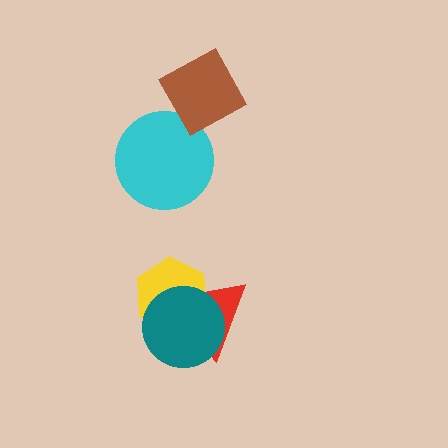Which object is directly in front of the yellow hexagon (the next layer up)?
The red triangle is directly in front of the yellow hexagon.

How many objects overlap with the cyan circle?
1 object overlaps with the cyan circle.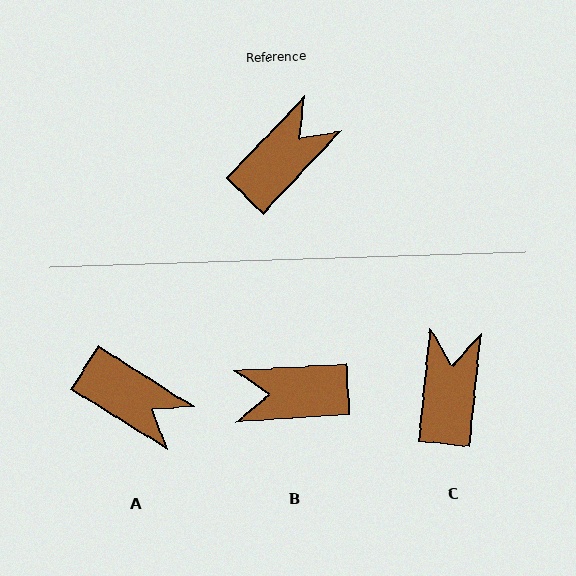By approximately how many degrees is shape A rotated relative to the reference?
Approximately 79 degrees clockwise.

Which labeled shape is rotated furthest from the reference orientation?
B, about 137 degrees away.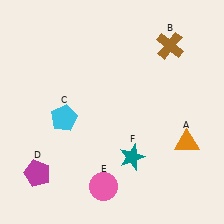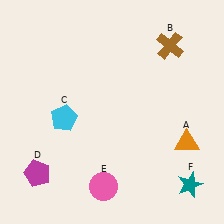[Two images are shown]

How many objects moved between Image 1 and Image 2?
1 object moved between the two images.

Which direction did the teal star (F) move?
The teal star (F) moved right.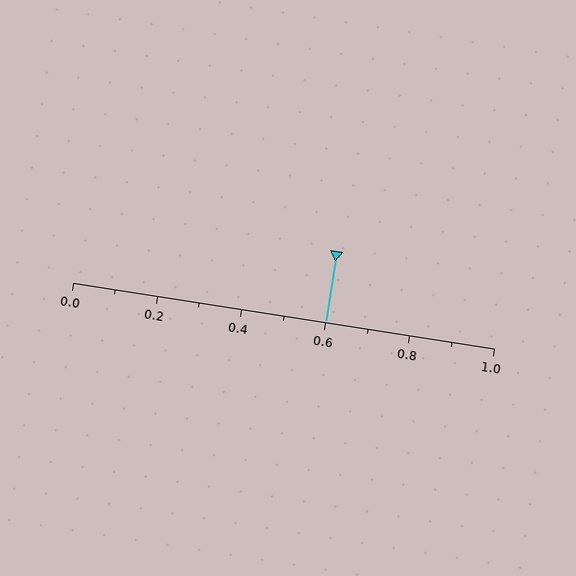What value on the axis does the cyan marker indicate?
The marker indicates approximately 0.6.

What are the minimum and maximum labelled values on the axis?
The axis runs from 0.0 to 1.0.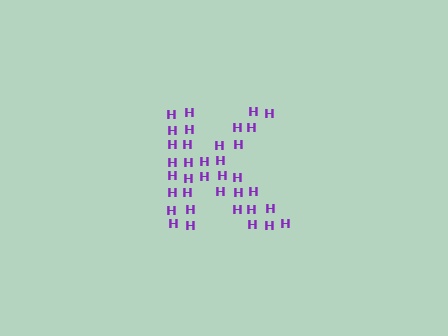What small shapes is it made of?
It is made of small letter H's.